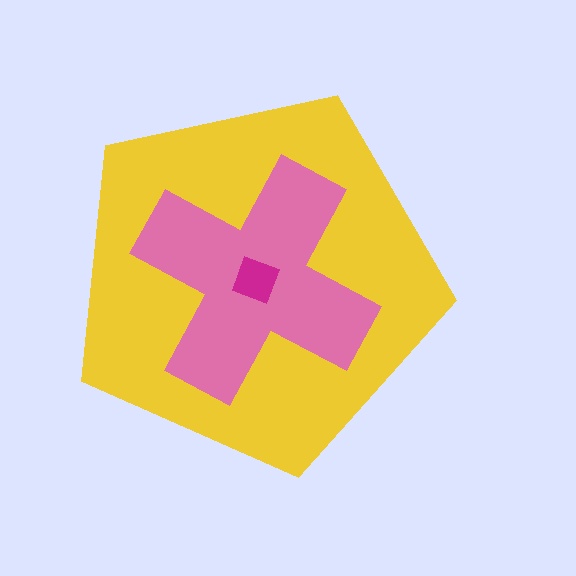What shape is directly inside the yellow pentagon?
The pink cross.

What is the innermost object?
The magenta diamond.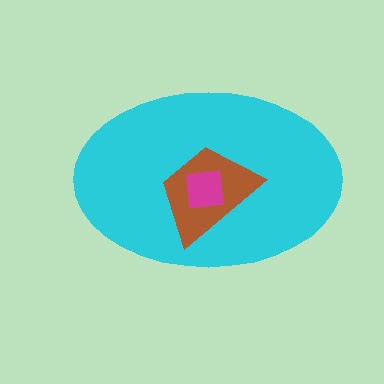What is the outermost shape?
The cyan ellipse.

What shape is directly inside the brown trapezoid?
The magenta square.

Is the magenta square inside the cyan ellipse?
Yes.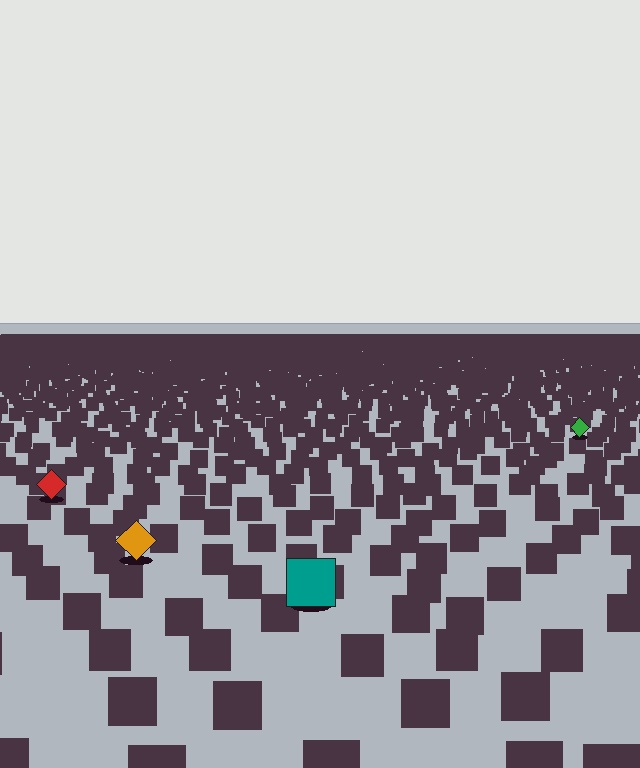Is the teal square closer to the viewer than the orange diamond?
Yes. The teal square is closer — you can tell from the texture gradient: the ground texture is coarser near it.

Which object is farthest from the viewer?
The green diamond is farthest from the viewer. It appears smaller and the ground texture around it is denser.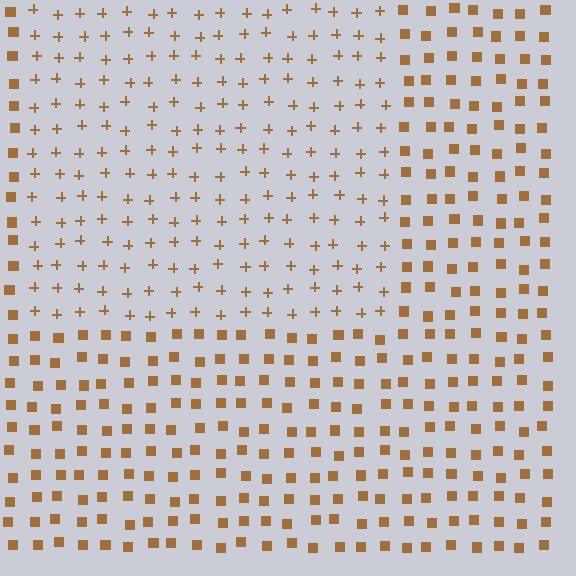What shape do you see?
I see a rectangle.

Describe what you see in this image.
The image is filled with small brown elements arranged in a uniform grid. A rectangle-shaped region contains plus signs, while the surrounding area contains squares. The boundary is defined purely by the change in element shape.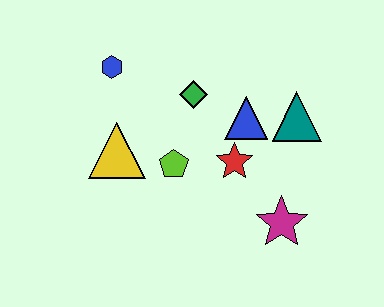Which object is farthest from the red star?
The blue hexagon is farthest from the red star.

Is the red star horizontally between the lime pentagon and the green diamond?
No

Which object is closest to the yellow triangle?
The lime pentagon is closest to the yellow triangle.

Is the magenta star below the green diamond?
Yes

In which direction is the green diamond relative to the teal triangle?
The green diamond is to the left of the teal triangle.